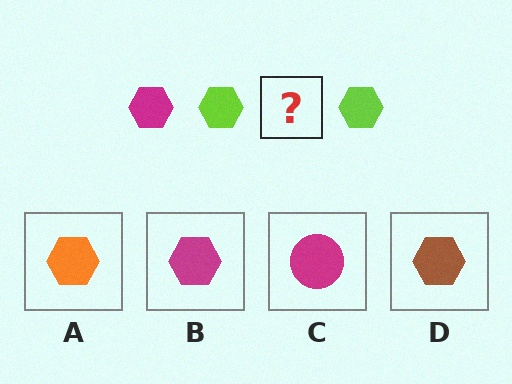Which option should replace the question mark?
Option B.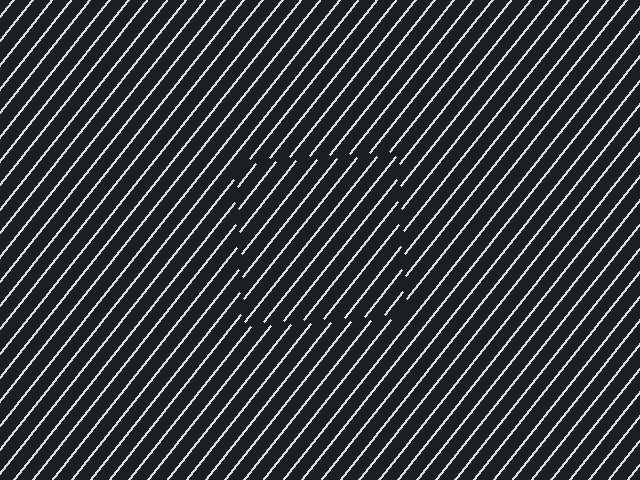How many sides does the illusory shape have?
4 sides — the line-ends trace a square.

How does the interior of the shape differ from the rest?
The interior of the shape contains the same grating, shifted by half a period — the contour is defined by the phase discontinuity where line-ends from the inner and outer gratings abut.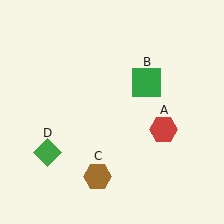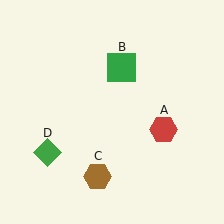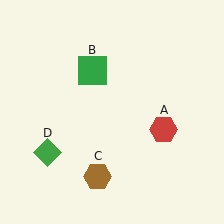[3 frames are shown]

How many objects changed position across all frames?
1 object changed position: green square (object B).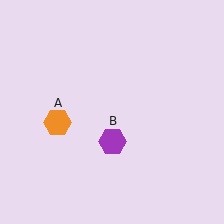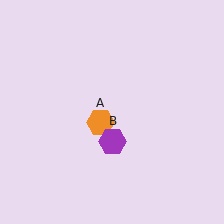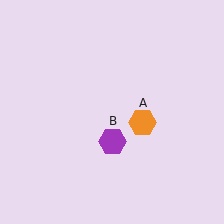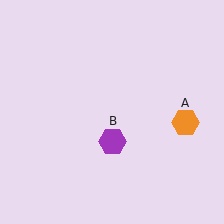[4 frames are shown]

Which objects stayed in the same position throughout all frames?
Purple hexagon (object B) remained stationary.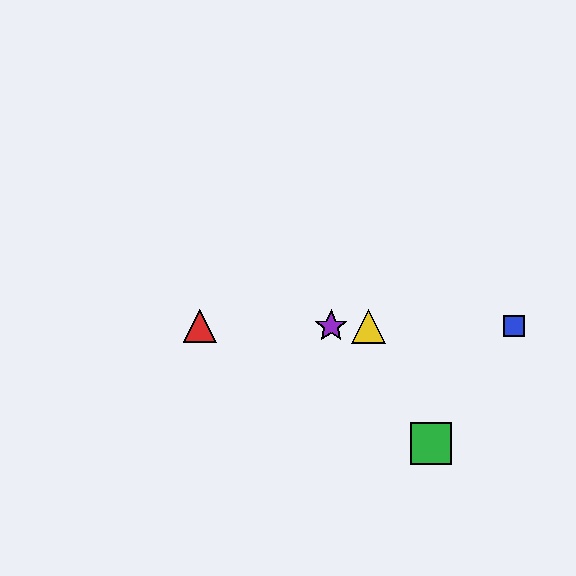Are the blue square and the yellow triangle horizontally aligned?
Yes, both are at y≈326.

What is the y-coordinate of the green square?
The green square is at y≈444.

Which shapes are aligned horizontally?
The red triangle, the blue square, the yellow triangle, the purple star are aligned horizontally.